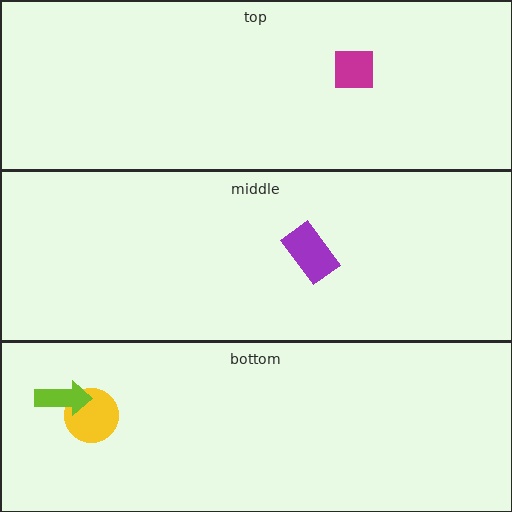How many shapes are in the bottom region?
2.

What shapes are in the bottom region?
The yellow circle, the lime arrow.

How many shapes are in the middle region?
1.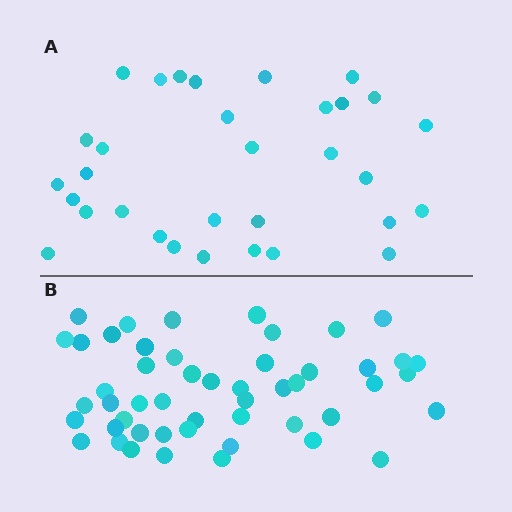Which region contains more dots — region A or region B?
Region B (the bottom region) has more dots.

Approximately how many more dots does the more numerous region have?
Region B has approximately 20 more dots than region A.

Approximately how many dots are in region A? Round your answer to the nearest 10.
About 30 dots. (The exact count is 32, which rounds to 30.)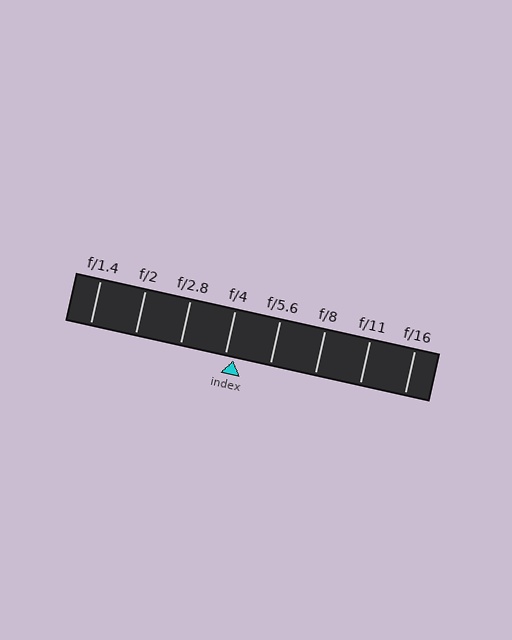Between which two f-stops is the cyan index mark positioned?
The index mark is between f/4 and f/5.6.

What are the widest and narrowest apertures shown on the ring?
The widest aperture shown is f/1.4 and the narrowest is f/16.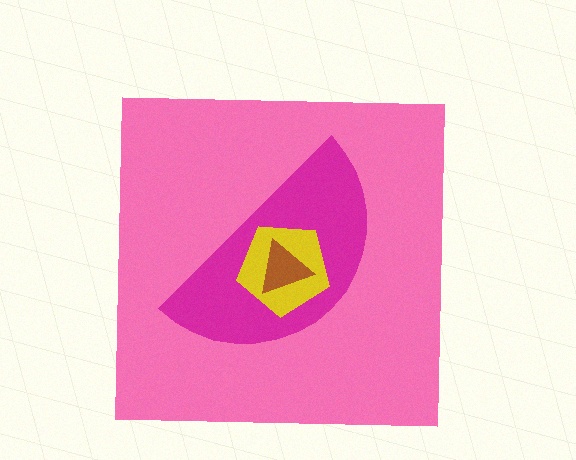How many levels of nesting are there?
4.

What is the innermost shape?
The brown triangle.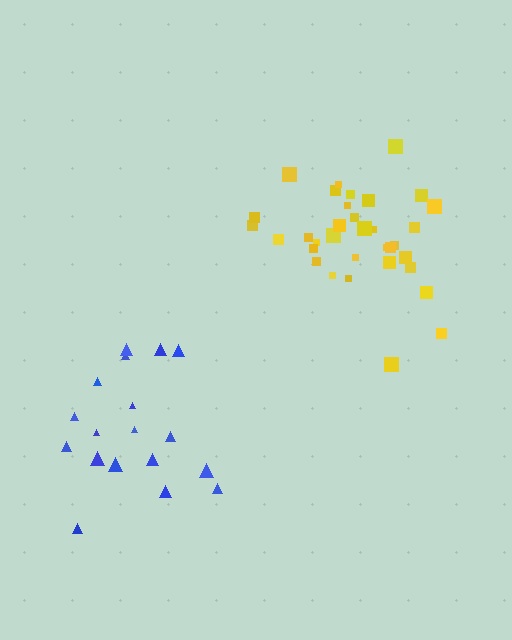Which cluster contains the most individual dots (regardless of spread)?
Yellow (34).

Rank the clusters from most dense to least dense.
yellow, blue.